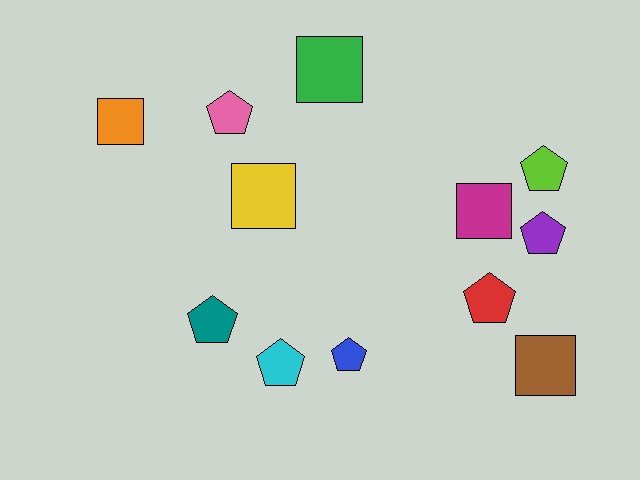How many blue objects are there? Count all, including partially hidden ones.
There is 1 blue object.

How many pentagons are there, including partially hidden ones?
There are 7 pentagons.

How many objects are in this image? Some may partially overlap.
There are 12 objects.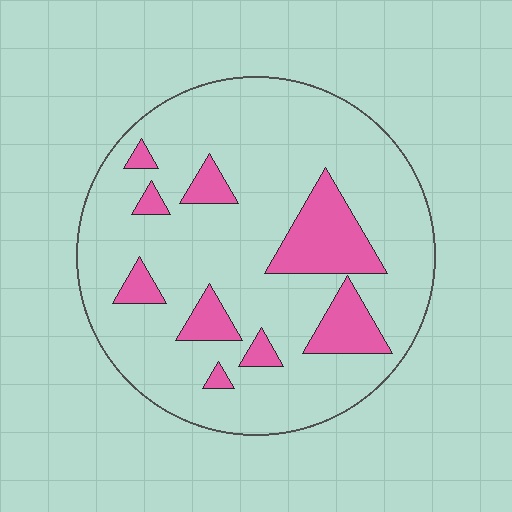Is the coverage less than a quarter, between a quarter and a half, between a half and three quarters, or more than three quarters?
Less than a quarter.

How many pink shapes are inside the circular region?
9.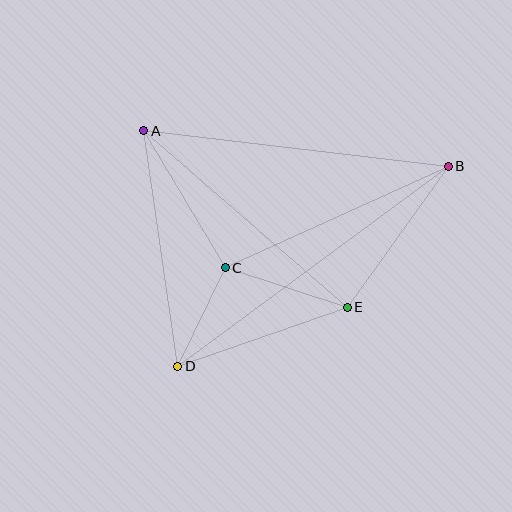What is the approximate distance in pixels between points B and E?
The distance between B and E is approximately 173 pixels.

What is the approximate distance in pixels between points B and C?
The distance between B and C is approximately 245 pixels.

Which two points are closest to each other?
Points C and D are closest to each other.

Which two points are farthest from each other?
Points B and D are farthest from each other.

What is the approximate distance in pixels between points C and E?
The distance between C and E is approximately 128 pixels.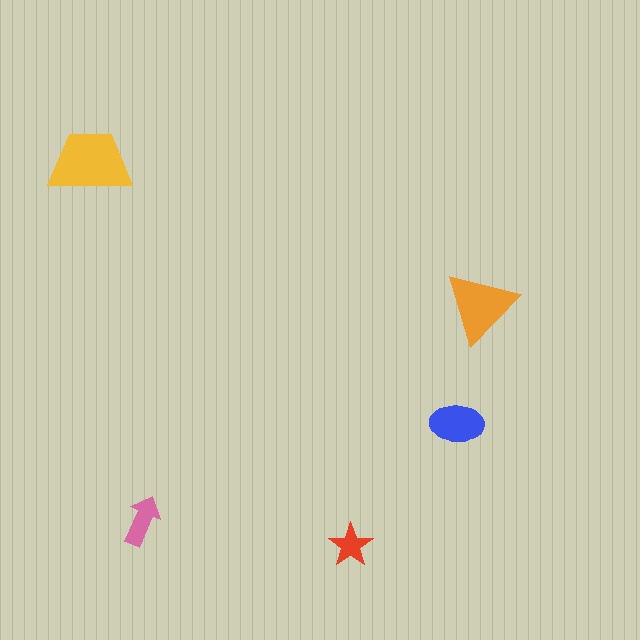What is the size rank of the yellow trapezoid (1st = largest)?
1st.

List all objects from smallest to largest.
The red star, the pink arrow, the blue ellipse, the orange triangle, the yellow trapezoid.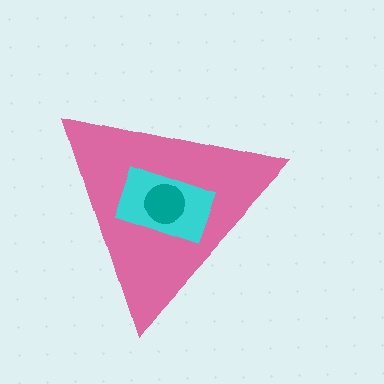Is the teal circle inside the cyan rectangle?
Yes.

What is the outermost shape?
The pink triangle.